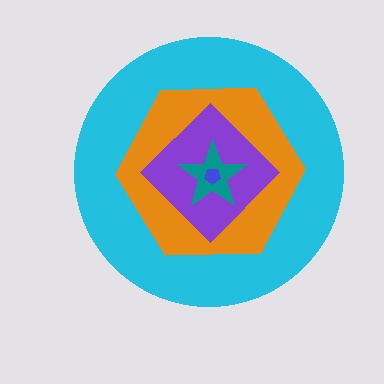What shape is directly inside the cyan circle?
The orange hexagon.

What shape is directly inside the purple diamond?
The teal star.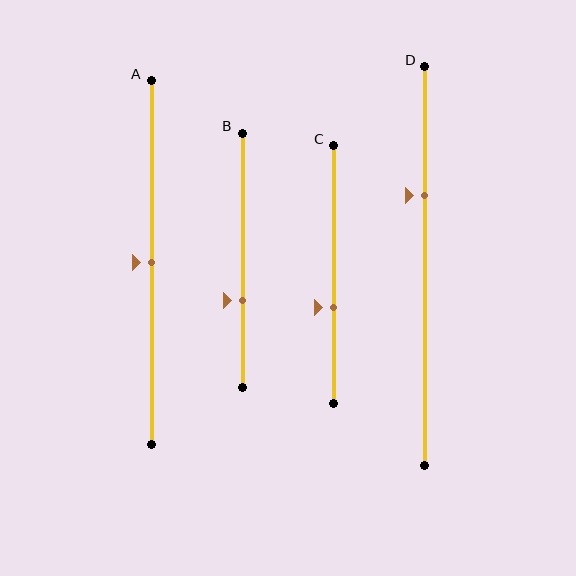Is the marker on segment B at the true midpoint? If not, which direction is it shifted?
No, the marker on segment B is shifted downward by about 16% of the segment length.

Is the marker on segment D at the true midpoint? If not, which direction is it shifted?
No, the marker on segment D is shifted upward by about 18% of the segment length.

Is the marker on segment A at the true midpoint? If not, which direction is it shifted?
Yes, the marker on segment A is at the true midpoint.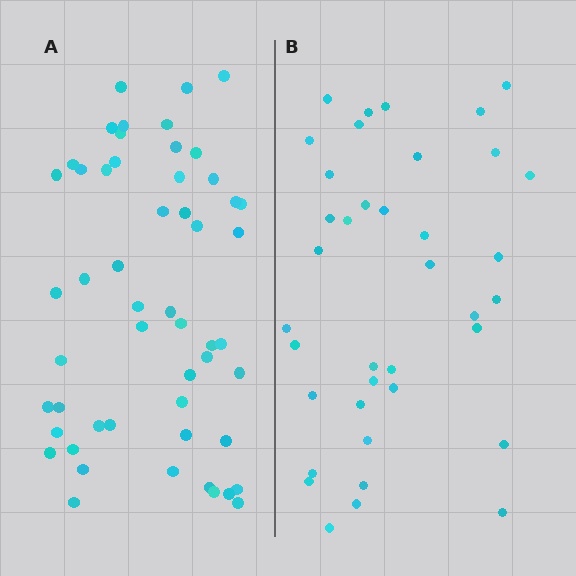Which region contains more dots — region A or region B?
Region A (the left region) has more dots.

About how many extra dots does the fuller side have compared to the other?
Region A has approximately 15 more dots than region B.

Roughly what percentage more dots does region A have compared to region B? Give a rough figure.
About 40% more.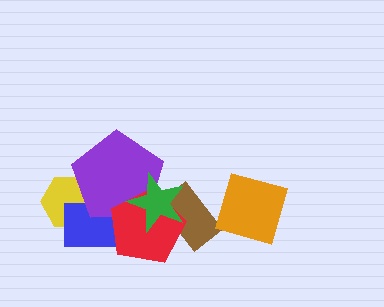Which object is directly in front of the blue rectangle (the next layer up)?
The purple pentagon is directly in front of the blue rectangle.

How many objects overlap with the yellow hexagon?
2 objects overlap with the yellow hexagon.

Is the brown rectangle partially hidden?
Yes, it is partially covered by another shape.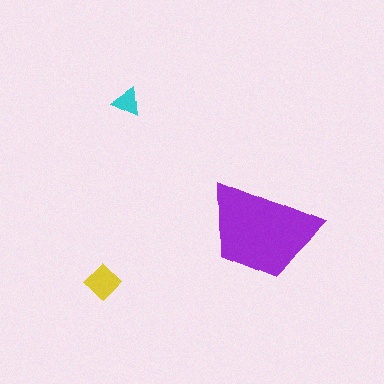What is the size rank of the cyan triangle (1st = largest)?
3rd.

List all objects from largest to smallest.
The purple trapezoid, the yellow diamond, the cyan triangle.